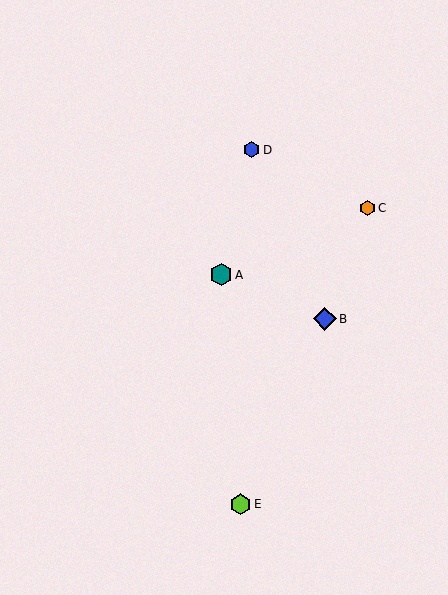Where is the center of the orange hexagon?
The center of the orange hexagon is at (367, 208).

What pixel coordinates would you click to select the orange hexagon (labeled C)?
Click at (367, 208) to select the orange hexagon C.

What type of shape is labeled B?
Shape B is a blue diamond.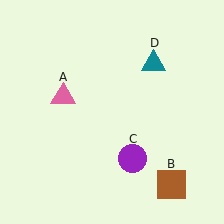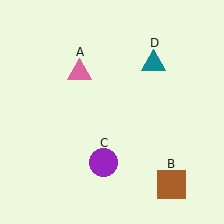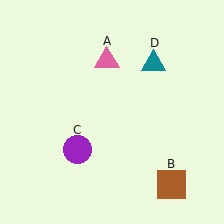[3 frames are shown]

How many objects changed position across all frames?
2 objects changed position: pink triangle (object A), purple circle (object C).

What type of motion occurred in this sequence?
The pink triangle (object A), purple circle (object C) rotated clockwise around the center of the scene.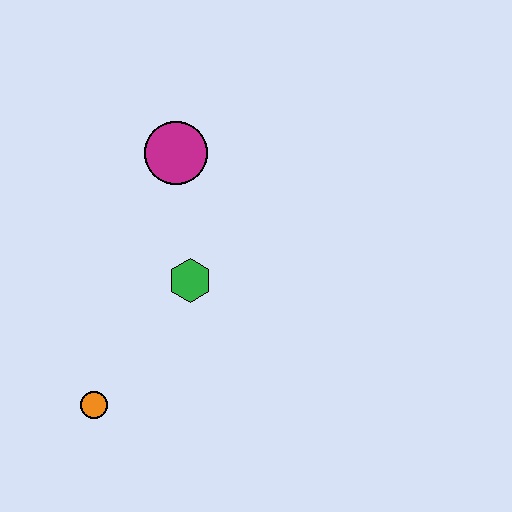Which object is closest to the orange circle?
The green hexagon is closest to the orange circle.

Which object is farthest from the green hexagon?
The orange circle is farthest from the green hexagon.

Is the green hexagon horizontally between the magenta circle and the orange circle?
No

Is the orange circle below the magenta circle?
Yes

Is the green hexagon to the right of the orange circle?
Yes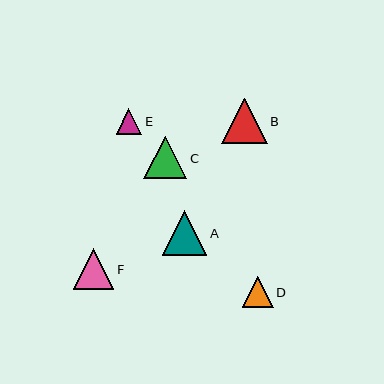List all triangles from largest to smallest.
From largest to smallest: B, A, C, F, D, E.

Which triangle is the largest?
Triangle B is the largest with a size of approximately 45 pixels.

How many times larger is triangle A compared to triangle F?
Triangle A is approximately 1.1 times the size of triangle F.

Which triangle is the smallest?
Triangle E is the smallest with a size of approximately 25 pixels.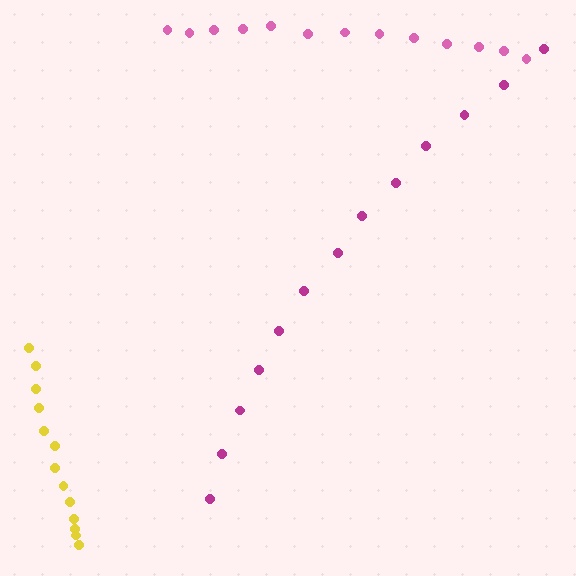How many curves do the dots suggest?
There are 3 distinct paths.